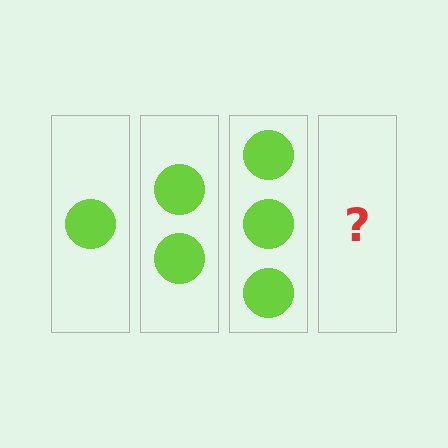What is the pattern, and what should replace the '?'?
The pattern is that each step adds one more circle. The '?' should be 4 circles.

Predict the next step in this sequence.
The next step is 4 circles.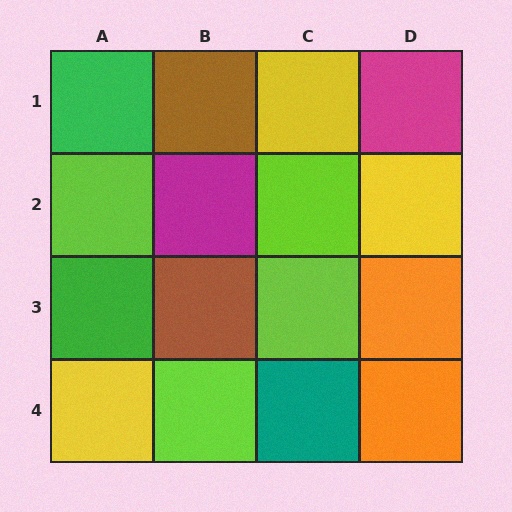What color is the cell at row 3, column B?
Brown.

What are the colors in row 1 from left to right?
Green, brown, yellow, magenta.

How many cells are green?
2 cells are green.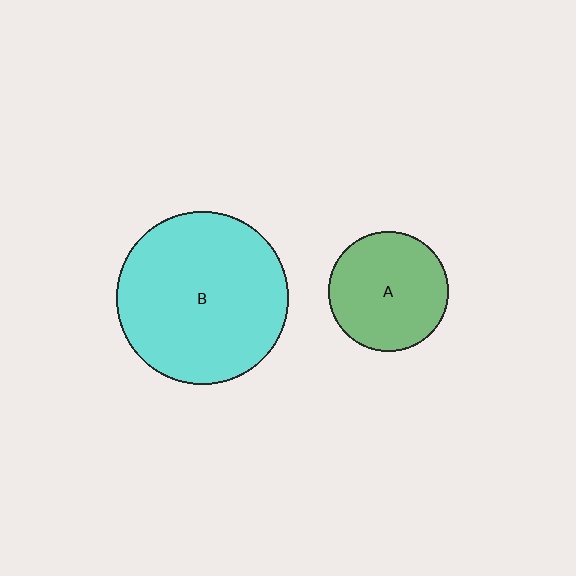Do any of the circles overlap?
No, none of the circles overlap.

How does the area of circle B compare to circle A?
Approximately 2.1 times.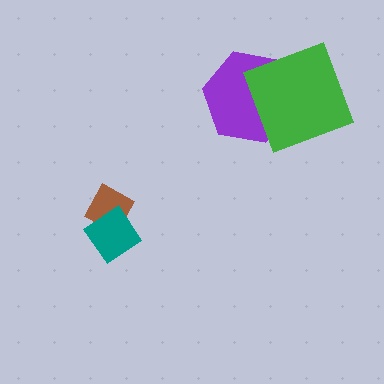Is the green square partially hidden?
No, no other shape covers it.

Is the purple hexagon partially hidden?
Yes, it is partially covered by another shape.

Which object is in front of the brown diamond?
The teal diamond is in front of the brown diamond.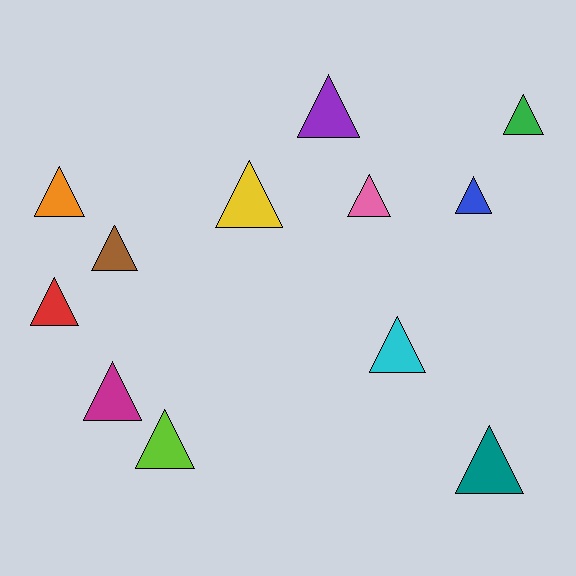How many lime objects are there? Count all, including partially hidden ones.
There is 1 lime object.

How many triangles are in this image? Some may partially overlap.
There are 12 triangles.